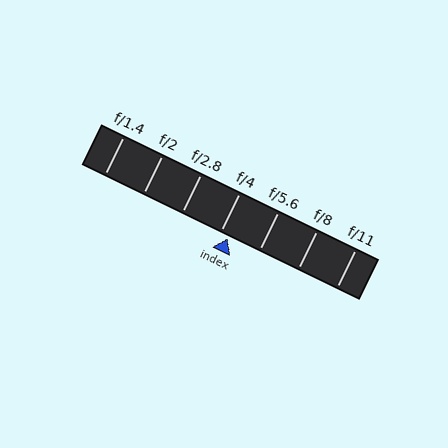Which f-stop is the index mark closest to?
The index mark is closest to f/4.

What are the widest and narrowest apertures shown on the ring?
The widest aperture shown is f/1.4 and the narrowest is f/11.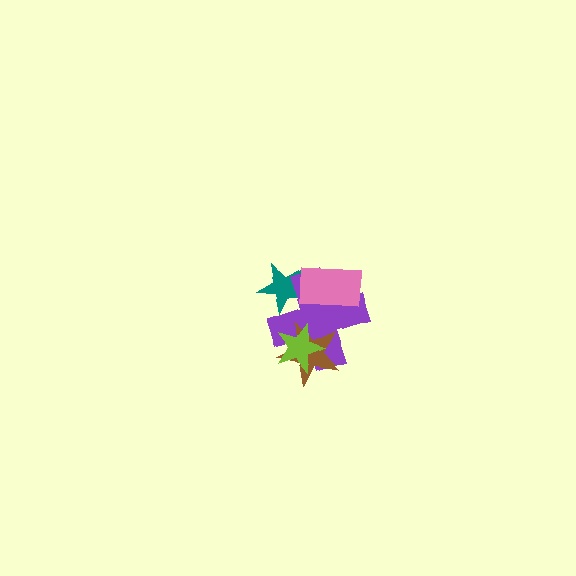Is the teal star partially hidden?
Yes, it is partially covered by another shape.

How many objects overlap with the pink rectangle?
2 objects overlap with the pink rectangle.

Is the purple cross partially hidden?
Yes, it is partially covered by another shape.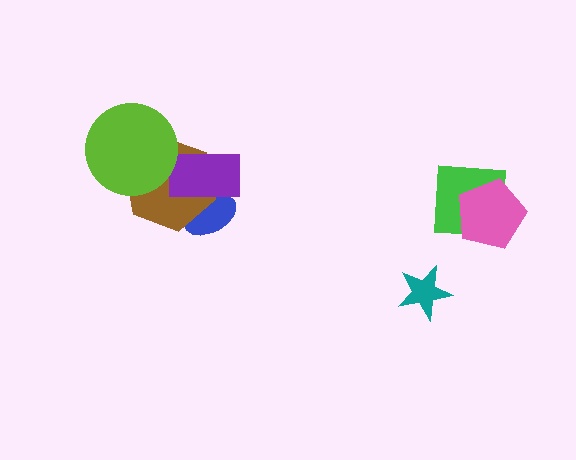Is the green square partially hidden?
Yes, it is partially covered by another shape.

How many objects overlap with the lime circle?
1 object overlaps with the lime circle.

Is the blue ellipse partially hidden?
Yes, it is partially covered by another shape.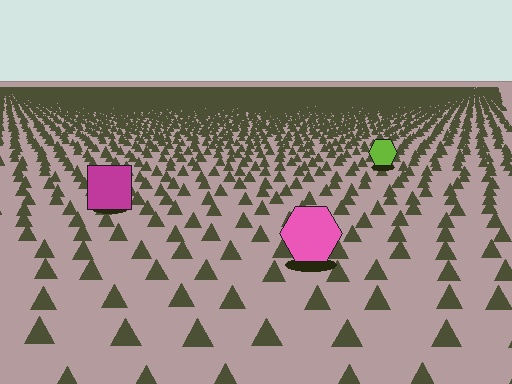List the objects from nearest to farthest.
From nearest to farthest: the pink hexagon, the magenta square, the lime hexagon.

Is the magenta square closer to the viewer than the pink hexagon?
No. The pink hexagon is closer — you can tell from the texture gradient: the ground texture is coarser near it.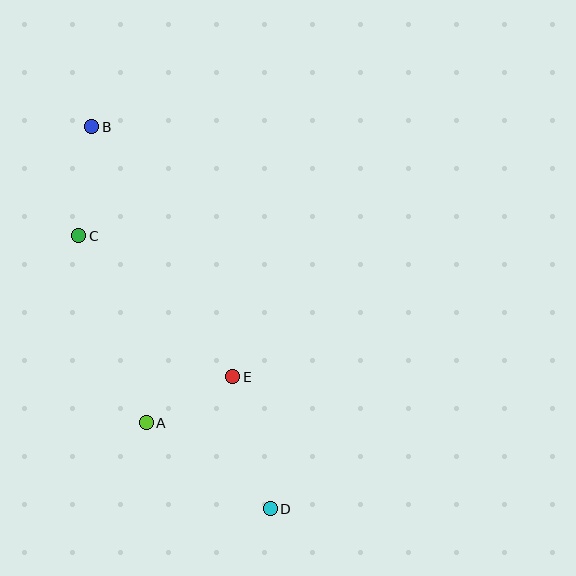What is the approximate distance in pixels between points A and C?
The distance between A and C is approximately 198 pixels.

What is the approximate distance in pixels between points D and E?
The distance between D and E is approximately 137 pixels.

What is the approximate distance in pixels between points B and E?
The distance between B and E is approximately 287 pixels.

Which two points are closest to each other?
Points A and E are closest to each other.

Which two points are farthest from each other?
Points B and D are farthest from each other.